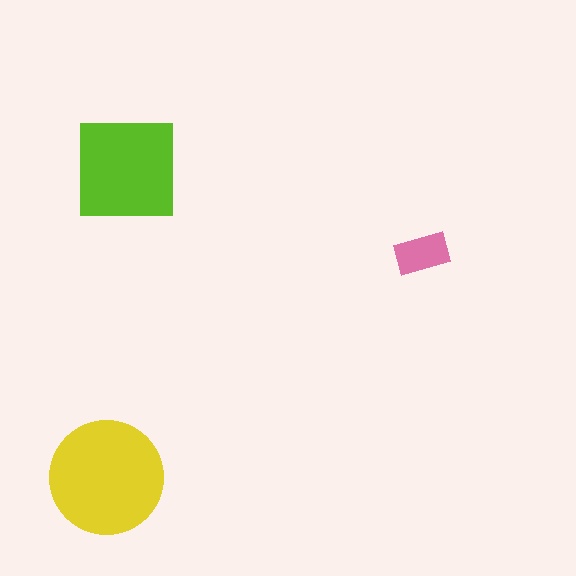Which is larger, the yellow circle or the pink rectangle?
The yellow circle.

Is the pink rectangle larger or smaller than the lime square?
Smaller.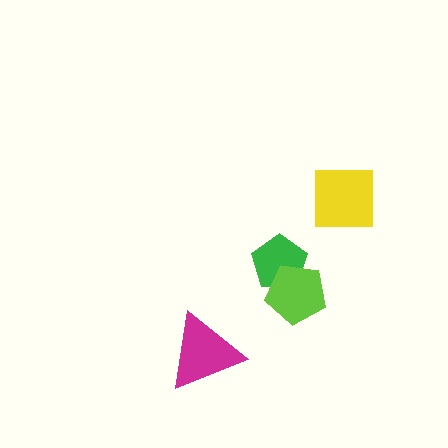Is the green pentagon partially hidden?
Yes, it is partially covered by another shape.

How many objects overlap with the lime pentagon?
1 object overlaps with the lime pentagon.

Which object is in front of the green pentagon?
The lime pentagon is in front of the green pentagon.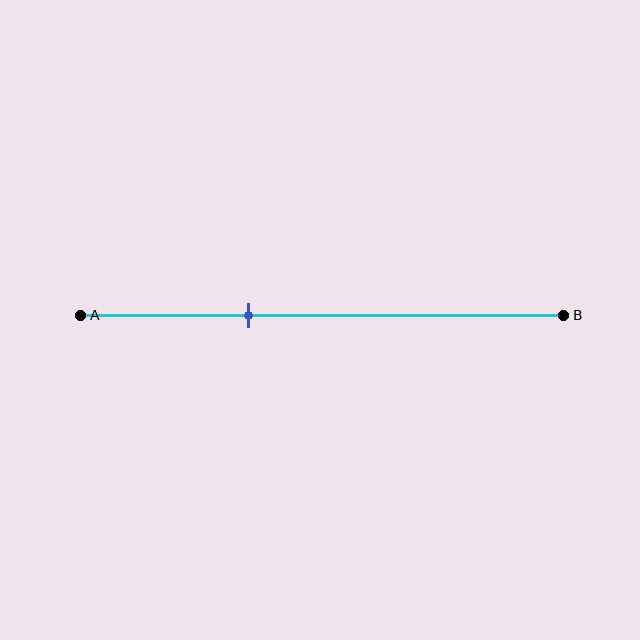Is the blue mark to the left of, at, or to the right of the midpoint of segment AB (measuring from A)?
The blue mark is to the left of the midpoint of segment AB.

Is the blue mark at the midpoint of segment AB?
No, the mark is at about 35% from A, not at the 50% midpoint.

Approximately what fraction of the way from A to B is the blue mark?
The blue mark is approximately 35% of the way from A to B.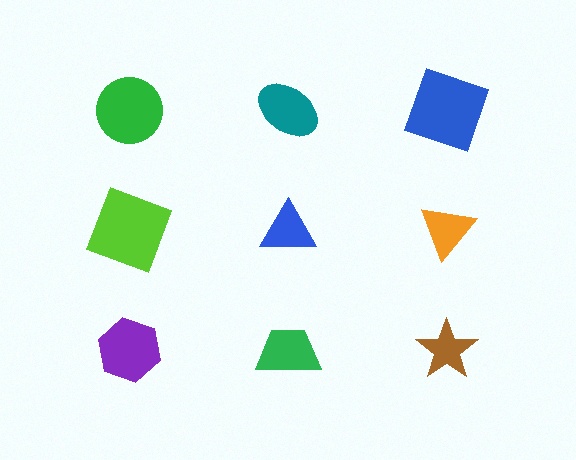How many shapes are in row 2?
3 shapes.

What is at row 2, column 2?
A blue triangle.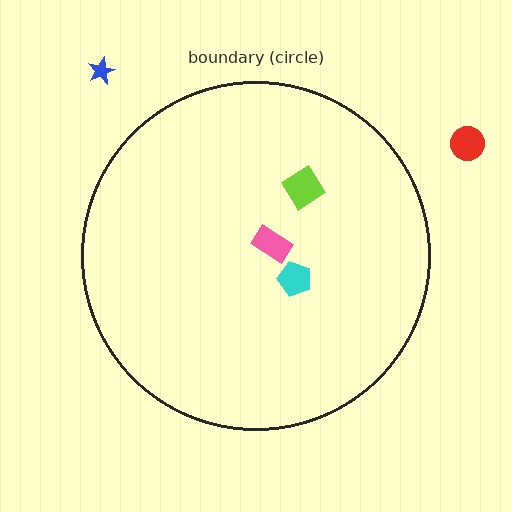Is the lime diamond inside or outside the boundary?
Inside.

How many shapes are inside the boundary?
3 inside, 2 outside.